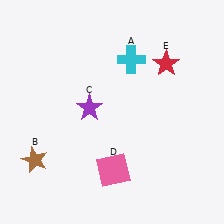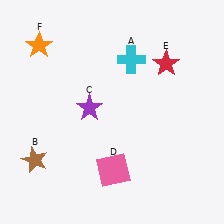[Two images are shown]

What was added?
An orange star (F) was added in Image 2.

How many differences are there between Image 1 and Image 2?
There is 1 difference between the two images.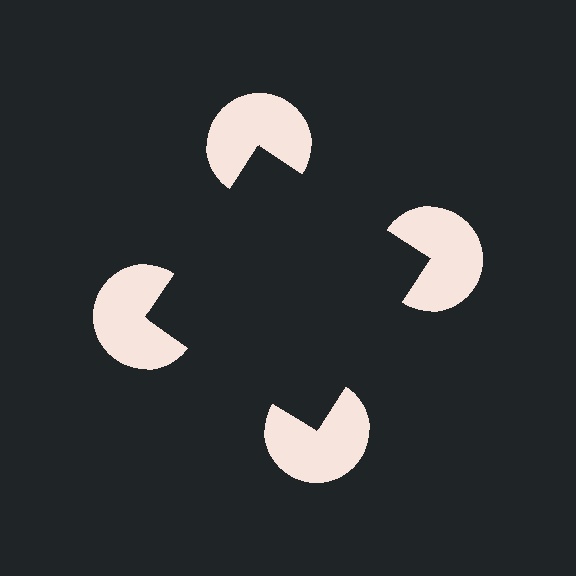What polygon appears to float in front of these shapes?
An illusory square — its edges are inferred from the aligned wedge cuts in the pac-man discs, not physically drawn.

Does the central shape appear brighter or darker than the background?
It typically appears slightly darker than the background, even though no actual brightness change is drawn.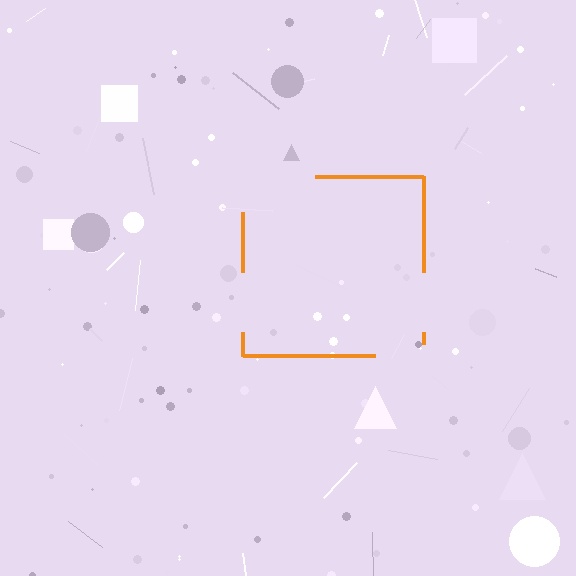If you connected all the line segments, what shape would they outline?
They would outline a square.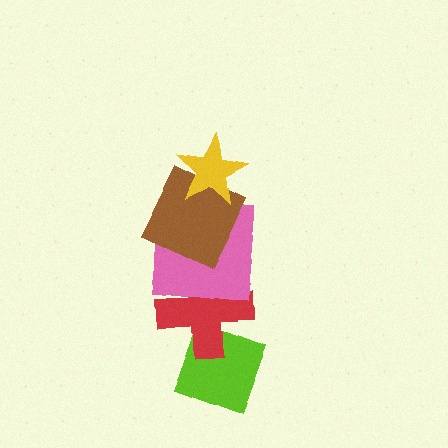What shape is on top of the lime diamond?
The red cross is on top of the lime diamond.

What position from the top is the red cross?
The red cross is 4th from the top.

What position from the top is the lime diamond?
The lime diamond is 5th from the top.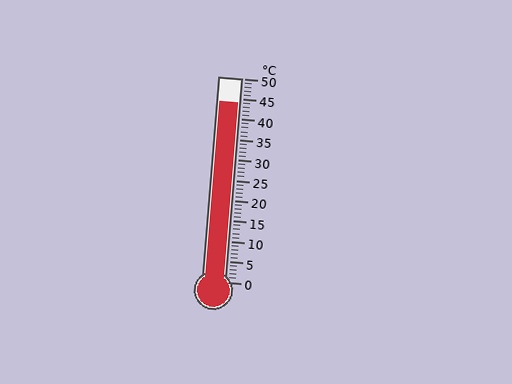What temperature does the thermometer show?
The thermometer shows approximately 44°C.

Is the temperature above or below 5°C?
The temperature is above 5°C.